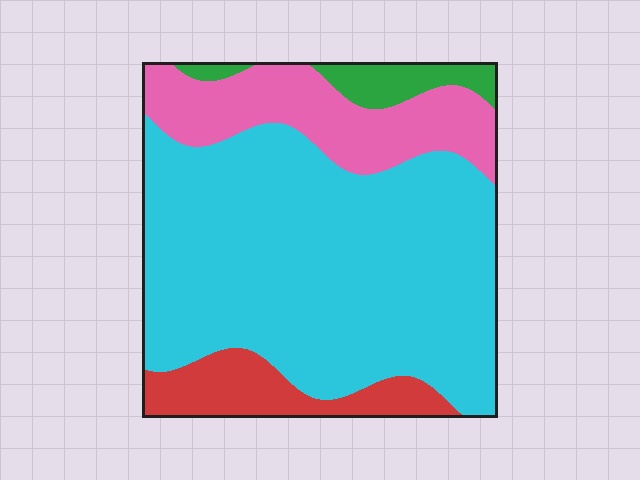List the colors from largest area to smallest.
From largest to smallest: cyan, pink, red, green.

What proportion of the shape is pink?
Pink takes up between a sixth and a third of the shape.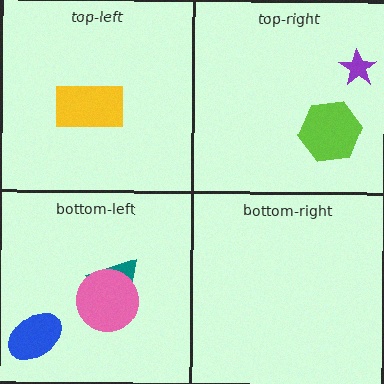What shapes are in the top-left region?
The yellow rectangle.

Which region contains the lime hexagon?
The top-right region.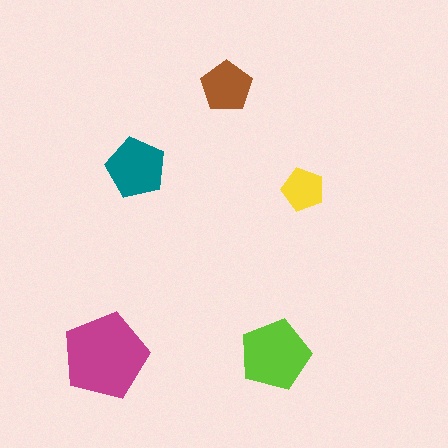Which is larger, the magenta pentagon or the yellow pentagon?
The magenta one.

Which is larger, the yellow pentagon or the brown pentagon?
The brown one.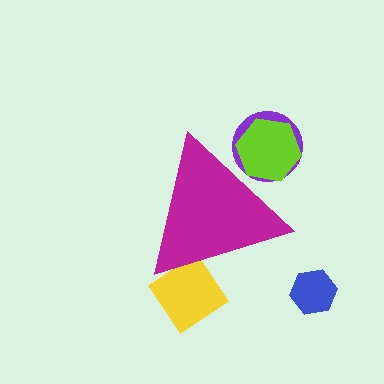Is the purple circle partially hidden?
Yes, the purple circle is partially hidden behind the magenta triangle.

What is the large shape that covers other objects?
A magenta triangle.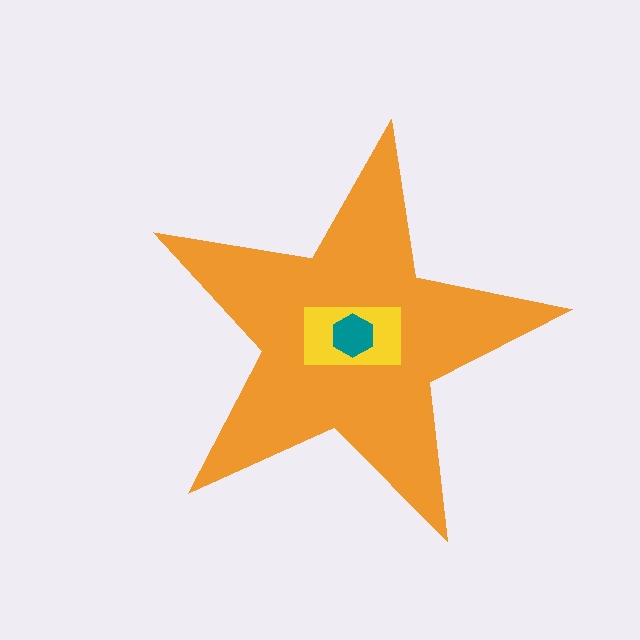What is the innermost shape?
The teal hexagon.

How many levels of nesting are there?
3.